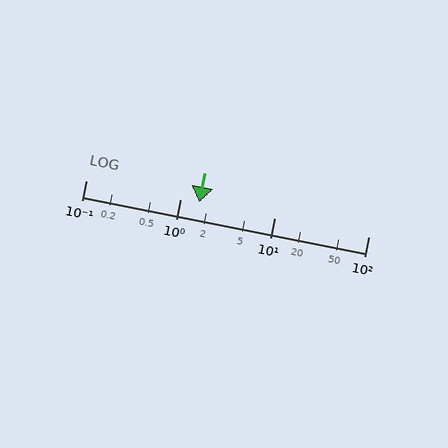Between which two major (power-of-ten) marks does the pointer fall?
The pointer is between 1 and 10.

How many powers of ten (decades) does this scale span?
The scale spans 3 decades, from 0.1 to 100.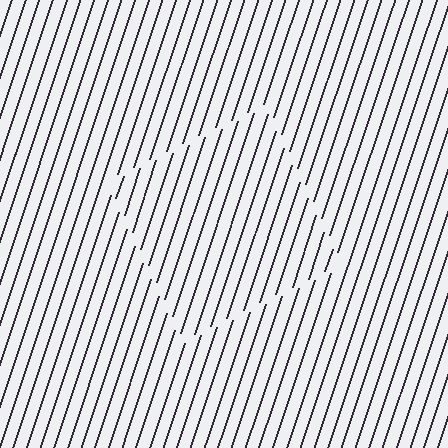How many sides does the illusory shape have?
4 sides — the line-ends trace a square.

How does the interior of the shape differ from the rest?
The interior of the shape contains the same grating, shifted by half a period — the contour is defined by the phase discontinuity where line-ends from the inner and outer gratings abut.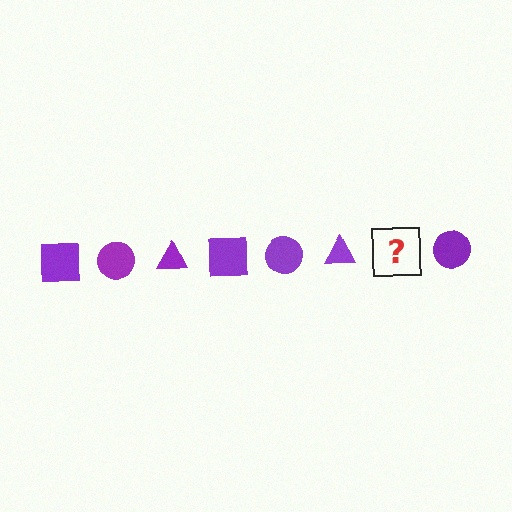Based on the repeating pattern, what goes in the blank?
The blank should be a purple square.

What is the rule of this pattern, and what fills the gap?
The rule is that the pattern cycles through square, circle, triangle shapes in purple. The gap should be filled with a purple square.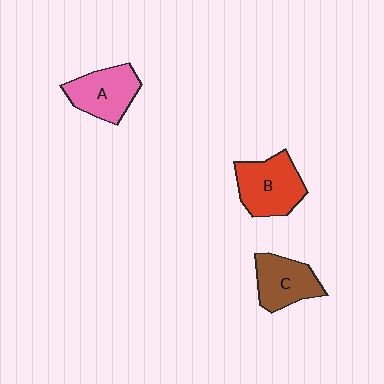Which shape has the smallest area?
Shape C (brown).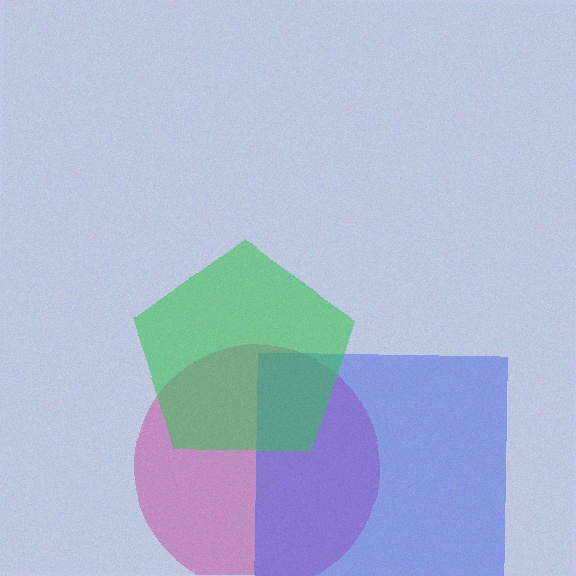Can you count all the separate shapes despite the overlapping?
Yes, there are 3 separate shapes.